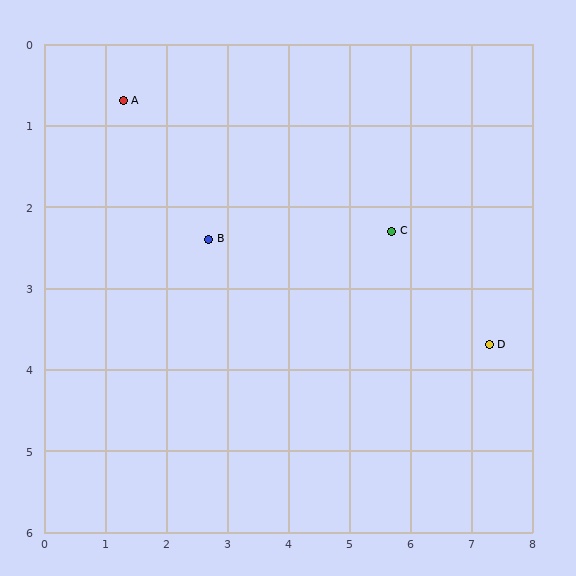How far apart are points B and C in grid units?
Points B and C are about 3.0 grid units apart.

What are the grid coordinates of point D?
Point D is at approximately (7.3, 3.7).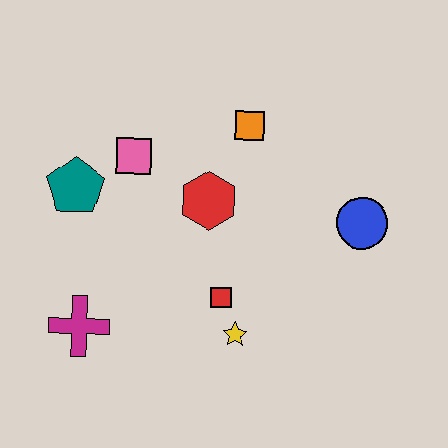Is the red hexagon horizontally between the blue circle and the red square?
No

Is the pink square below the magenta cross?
No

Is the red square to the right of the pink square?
Yes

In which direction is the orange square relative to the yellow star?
The orange square is above the yellow star.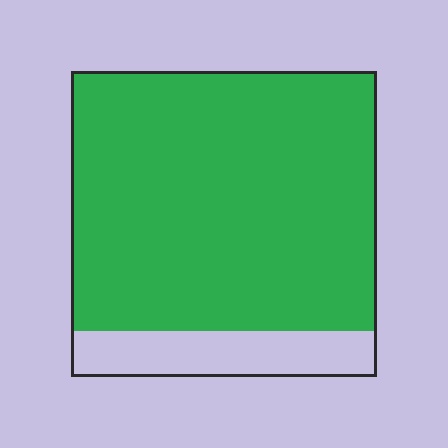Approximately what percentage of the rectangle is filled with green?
Approximately 85%.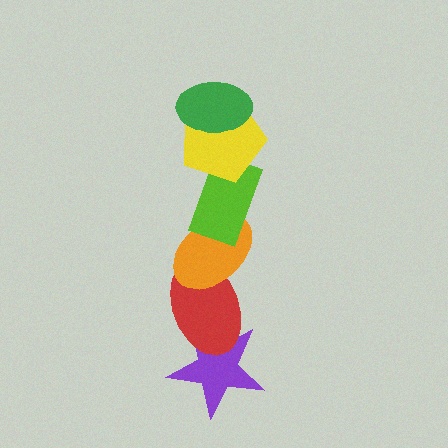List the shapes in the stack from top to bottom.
From top to bottom: the green ellipse, the yellow pentagon, the lime rectangle, the orange ellipse, the red ellipse, the purple star.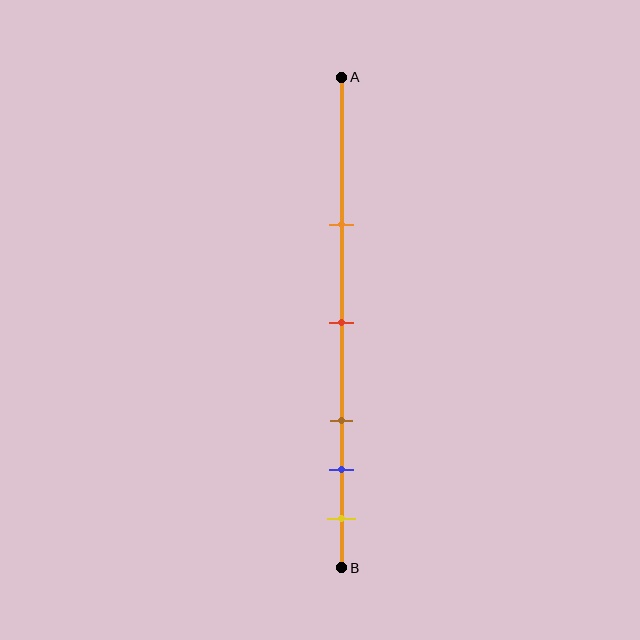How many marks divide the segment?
There are 5 marks dividing the segment.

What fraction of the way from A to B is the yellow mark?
The yellow mark is approximately 90% (0.9) of the way from A to B.